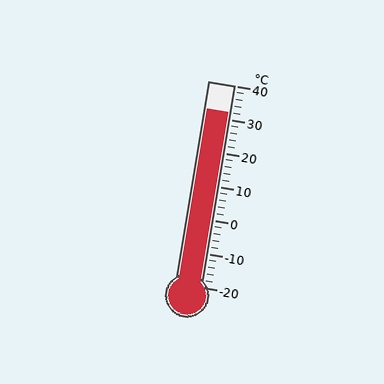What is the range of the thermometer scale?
The thermometer scale ranges from -20°C to 40°C.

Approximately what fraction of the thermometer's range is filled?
The thermometer is filled to approximately 85% of its range.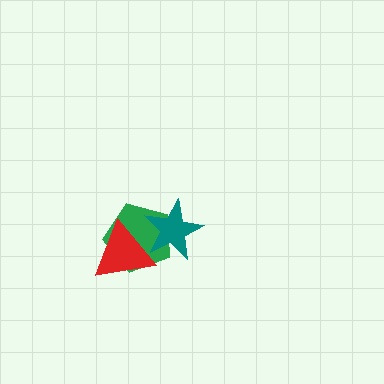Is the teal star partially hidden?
No, no other shape covers it.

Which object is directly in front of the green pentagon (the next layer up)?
The red triangle is directly in front of the green pentagon.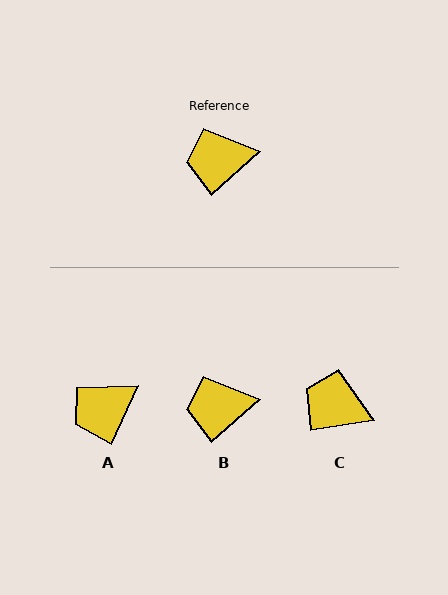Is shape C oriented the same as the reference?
No, it is off by about 33 degrees.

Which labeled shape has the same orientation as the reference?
B.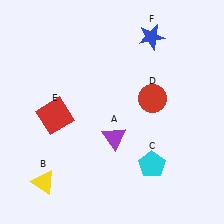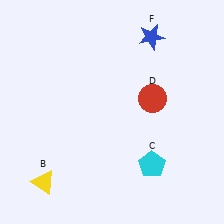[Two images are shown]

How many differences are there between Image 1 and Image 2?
There are 2 differences between the two images.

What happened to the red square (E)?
The red square (E) was removed in Image 2. It was in the bottom-left area of Image 1.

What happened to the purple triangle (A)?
The purple triangle (A) was removed in Image 2. It was in the bottom-right area of Image 1.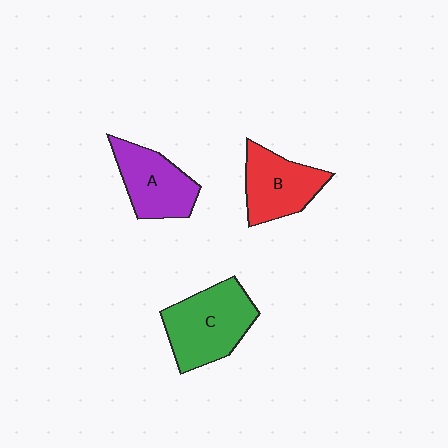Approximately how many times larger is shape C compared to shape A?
Approximately 1.3 times.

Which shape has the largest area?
Shape C (green).